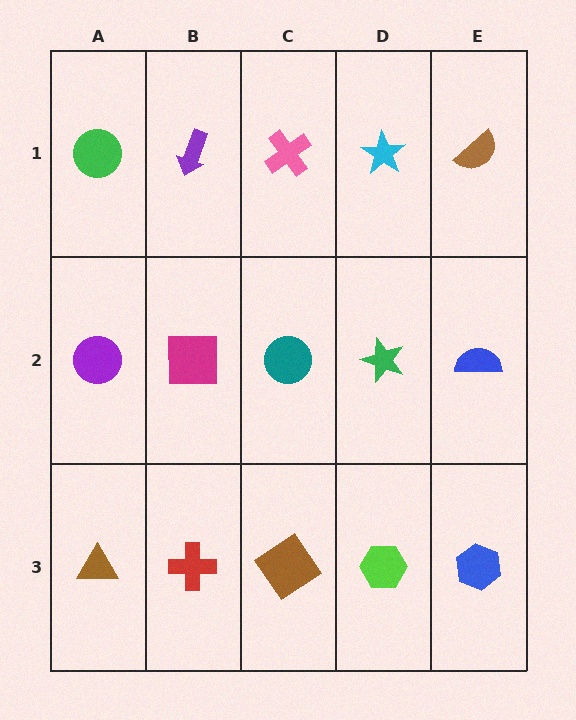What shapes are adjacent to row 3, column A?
A purple circle (row 2, column A), a red cross (row 3, column B).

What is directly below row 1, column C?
A teal circle.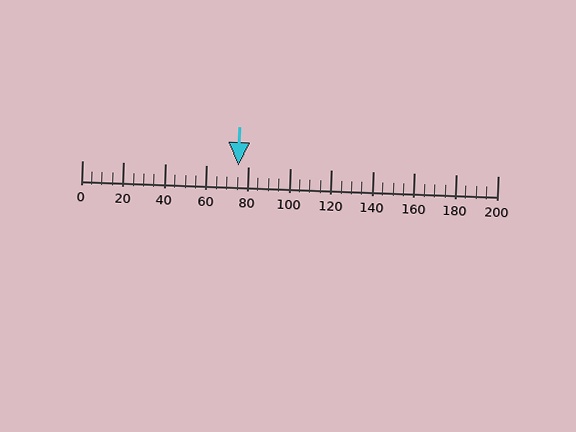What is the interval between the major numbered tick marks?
The major tick marks are spaced 20 units apart.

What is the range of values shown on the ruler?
The ruler shows values from 0 to 200.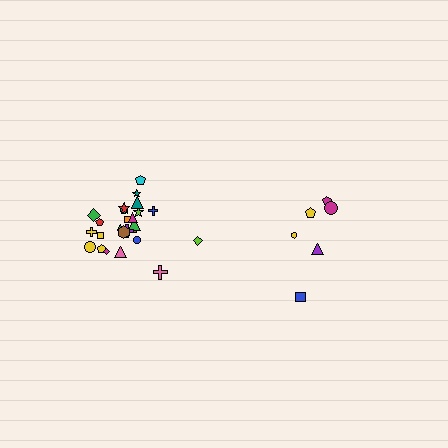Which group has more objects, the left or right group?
The left group.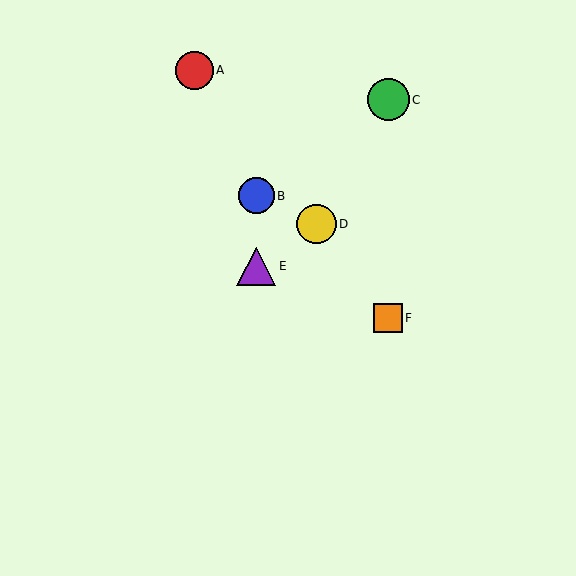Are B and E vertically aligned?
Yes, both are at x≈256.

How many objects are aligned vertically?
2 objects (B, E) are aligned vertically.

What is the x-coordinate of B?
Object B is at x≈256.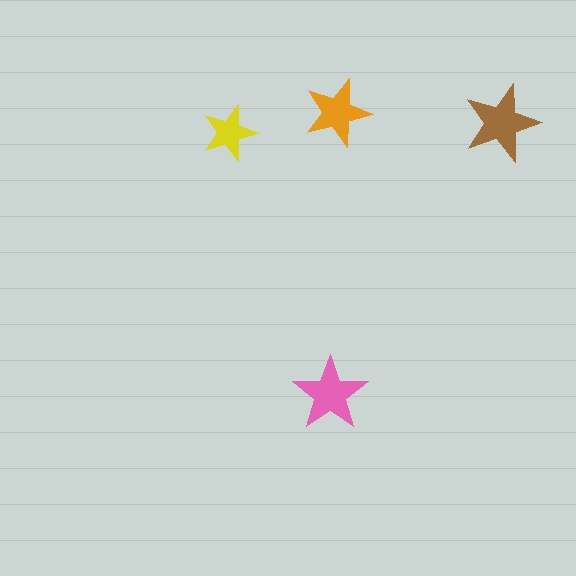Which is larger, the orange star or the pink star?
The pink one.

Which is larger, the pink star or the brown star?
The brown one.